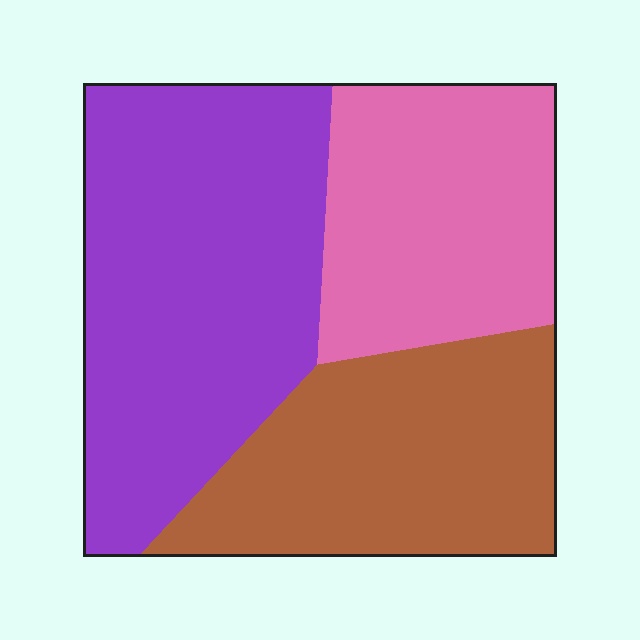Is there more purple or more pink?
Purple.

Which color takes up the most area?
Purple, at roughly 45%.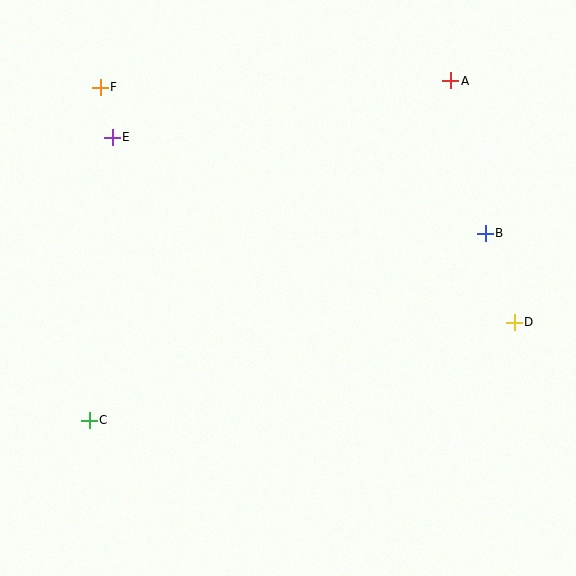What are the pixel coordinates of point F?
Point F is at (100, 87).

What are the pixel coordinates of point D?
Point D is at (514, 322).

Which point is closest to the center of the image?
Point B at (485, 233) is closest to the center.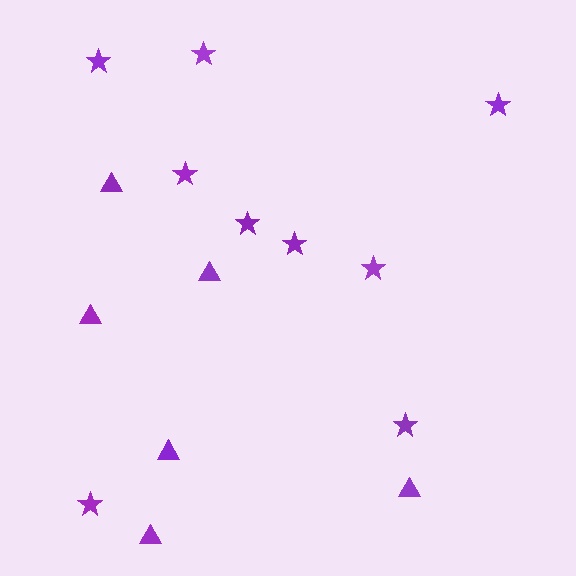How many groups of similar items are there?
There are 2 groups: one group of stars (9) and one group of triangles (6).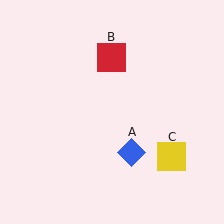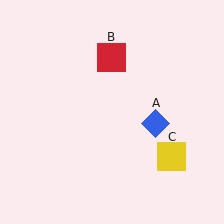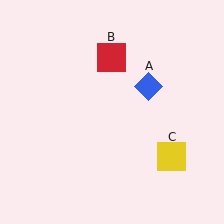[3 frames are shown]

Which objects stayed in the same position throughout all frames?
Red square (object B) and yellow square (object C) remained stationary.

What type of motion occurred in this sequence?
The blue diamond (object A) rotated counterclockwise around the center of the scene.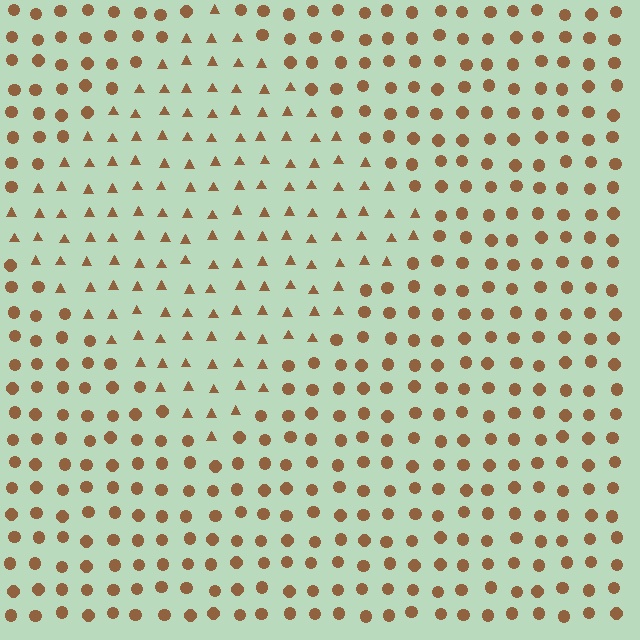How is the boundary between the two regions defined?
The boundary is defined by a change in element shape: triangles inside vs. circles outside. All elements share the same color and spacing.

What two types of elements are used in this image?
The image uses triangles inside the diamond region and circles outside it.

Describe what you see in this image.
The image is filled with small brown elements arranged in a uniform grid. A diamond-shaped region contains triangles, while the surrounding area contains circles. The boundary is defined purely by the change in element shape.